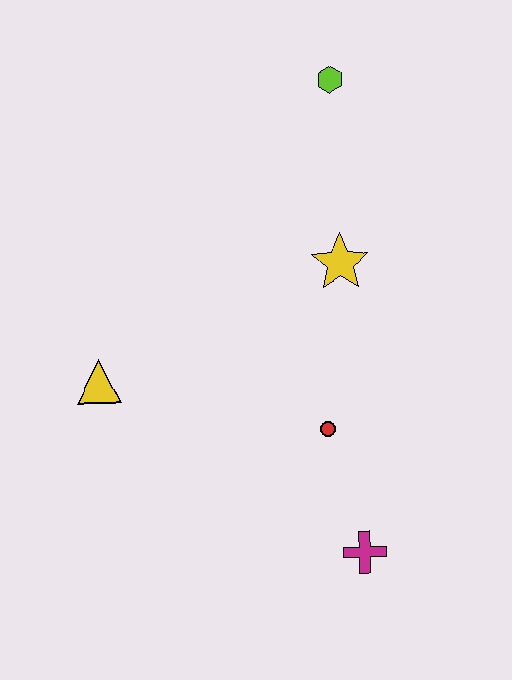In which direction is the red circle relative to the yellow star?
The red circle is below the yellow star.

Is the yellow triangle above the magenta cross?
Yes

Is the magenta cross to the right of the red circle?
Yes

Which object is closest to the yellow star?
The red circle is closest to the yellow star.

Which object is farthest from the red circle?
The lime hexagon is farthest from the red circle.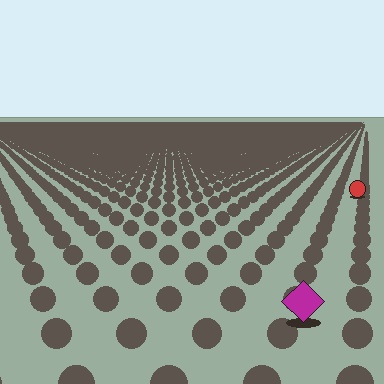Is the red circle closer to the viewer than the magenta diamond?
No. The magenta diamond is closer — you can tell from the texture gradient: the ground texture is coarser near it.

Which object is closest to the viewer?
The magenta diamond is closest. The texture marks near it are larger and more spread out.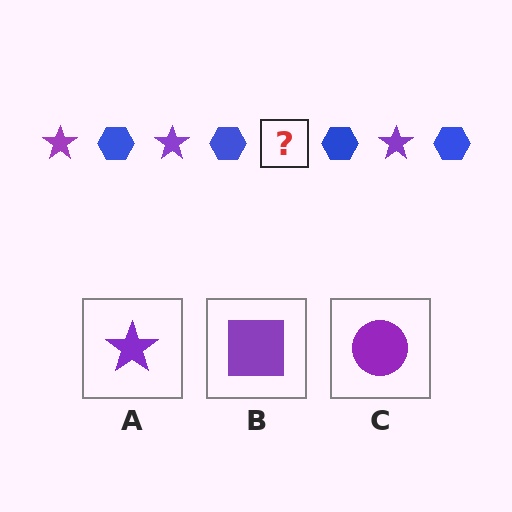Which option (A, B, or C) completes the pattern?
A.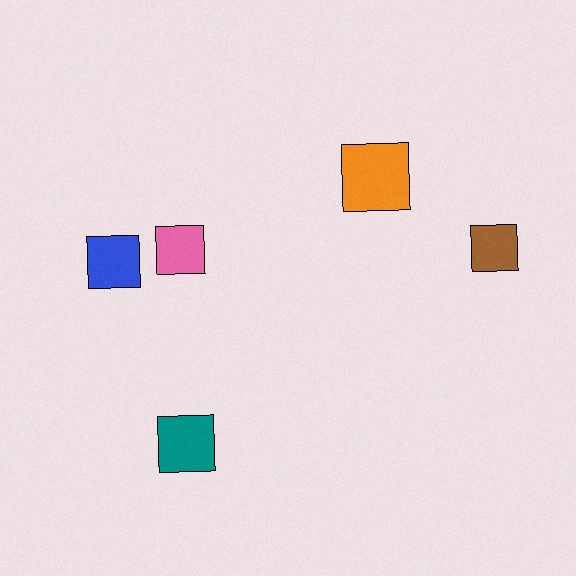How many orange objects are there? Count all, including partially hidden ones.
There is 1 orange object.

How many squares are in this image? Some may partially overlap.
There are 5 squares.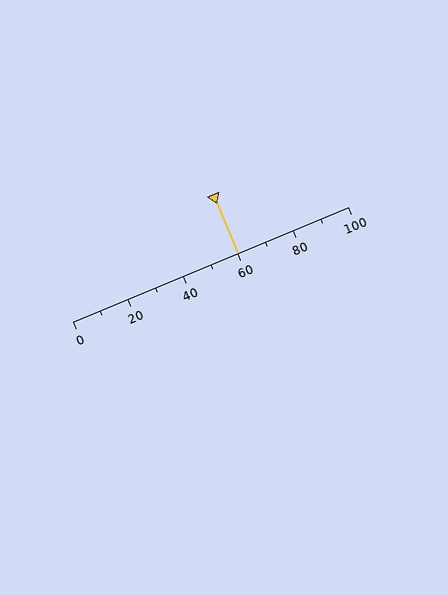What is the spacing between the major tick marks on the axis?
The major ticks are spaced 20 apart.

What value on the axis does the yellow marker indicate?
The marker indicates approximately 60.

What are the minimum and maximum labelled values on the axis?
The axis runs from 0 to 100.